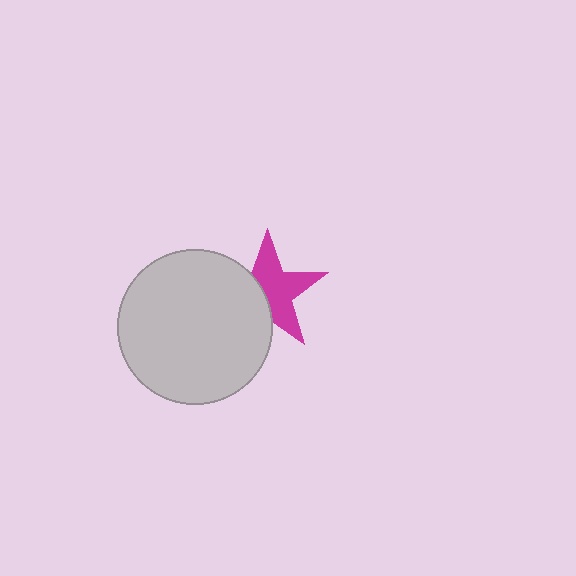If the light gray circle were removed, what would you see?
You would see the complete magenta star.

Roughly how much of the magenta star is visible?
About half of it is visible (roughly 59%).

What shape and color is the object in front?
The object in front is a light gray circle.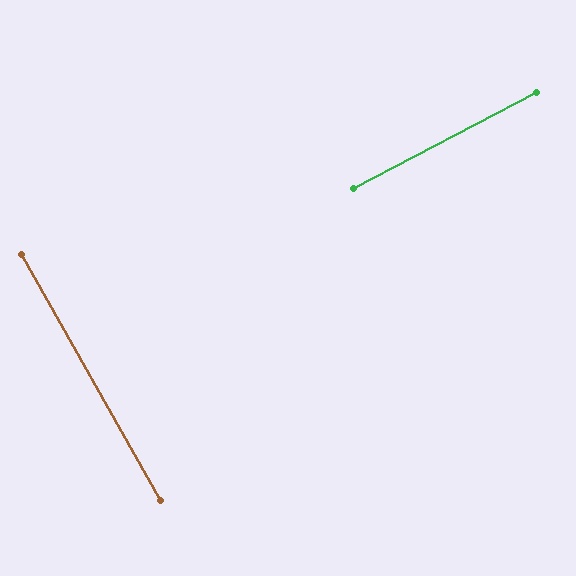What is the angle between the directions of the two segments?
Approximately 88 degrees.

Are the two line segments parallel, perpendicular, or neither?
Perpendicular — they meet at approximately 88°.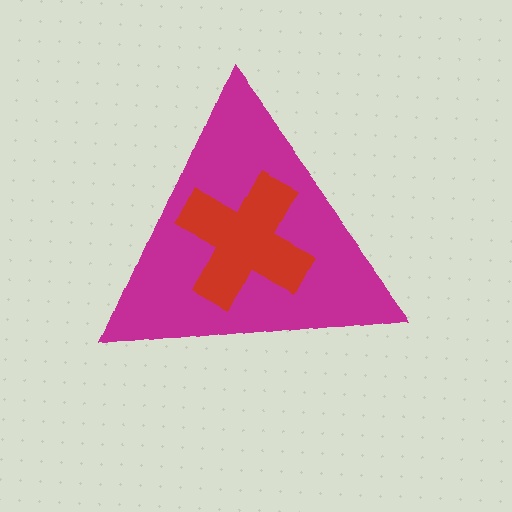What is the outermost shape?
The magenta triangle.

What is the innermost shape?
The red cross.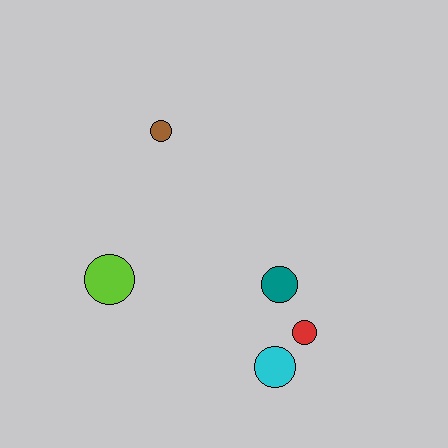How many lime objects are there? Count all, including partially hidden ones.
There is 1 lime object.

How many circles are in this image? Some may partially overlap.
There are 5 circles.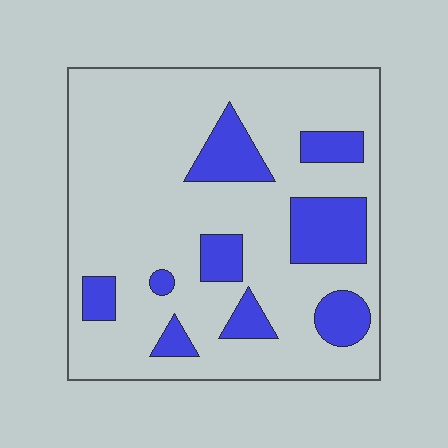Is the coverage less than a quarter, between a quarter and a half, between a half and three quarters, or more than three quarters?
Less than a quarter.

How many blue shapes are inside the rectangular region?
9.